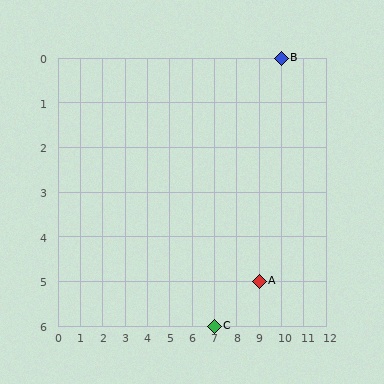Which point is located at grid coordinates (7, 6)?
Point C is at (7, 6).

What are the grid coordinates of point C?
Point C is at grid coordinates (7, 6).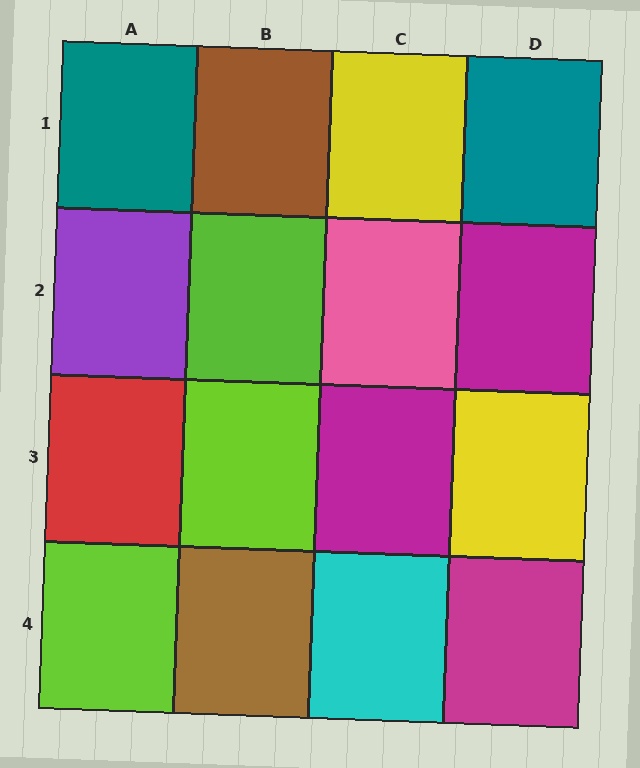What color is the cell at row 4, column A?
Lime.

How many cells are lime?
3 cells are lime.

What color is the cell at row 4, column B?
Brown.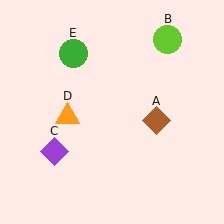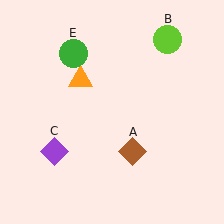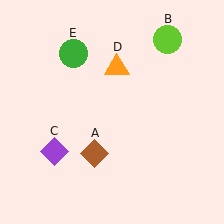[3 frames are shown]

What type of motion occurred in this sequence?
The brown diamond (object A), orange triangle (object D) rotated clockwise around the center of the scene.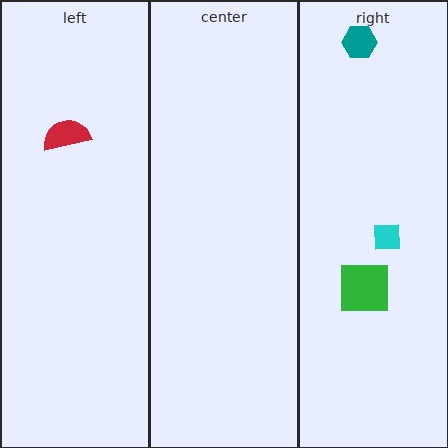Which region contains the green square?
The right region.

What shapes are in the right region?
The green square, the cyan square, the teal hexagon.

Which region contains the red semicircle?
The left region.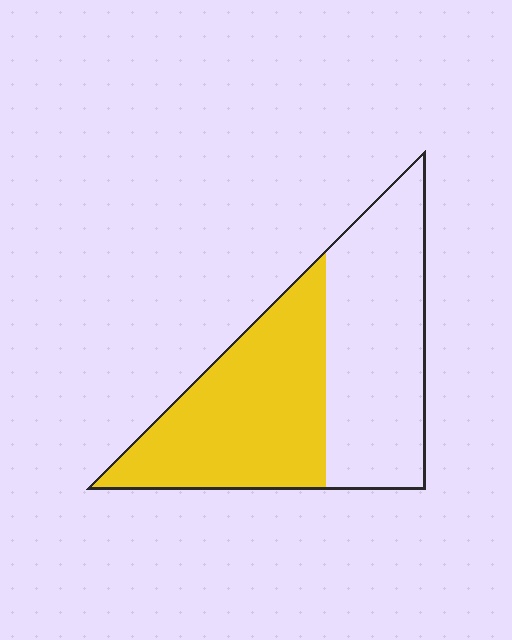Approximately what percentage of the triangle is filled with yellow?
Approximately 50%.